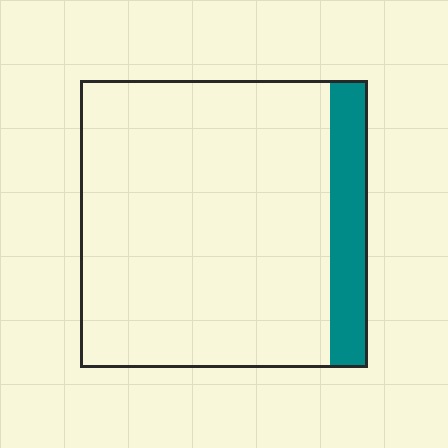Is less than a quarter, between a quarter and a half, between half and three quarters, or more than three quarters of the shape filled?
Less than a quarter.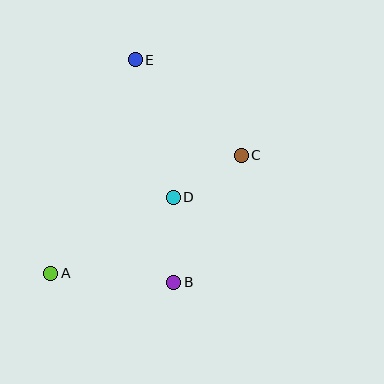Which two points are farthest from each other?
Points A and E are farthest from each other.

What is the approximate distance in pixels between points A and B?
The distance between A and B is approximately 123 pixels.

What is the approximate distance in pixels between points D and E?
The distance between D and E is approximately 142 pixels.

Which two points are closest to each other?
Points C and D are closest to each other.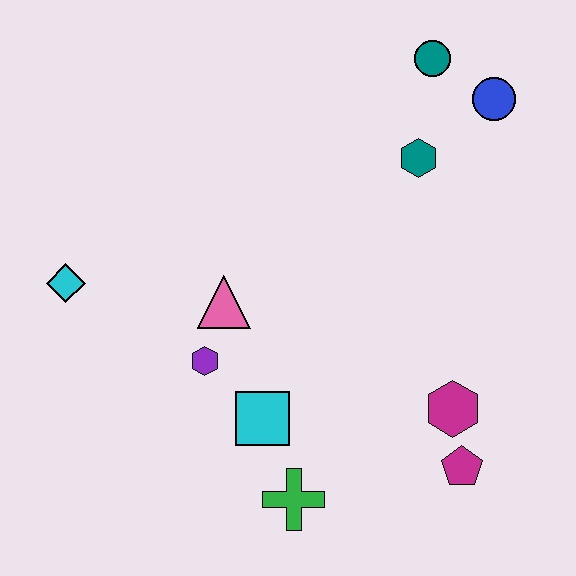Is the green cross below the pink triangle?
Yes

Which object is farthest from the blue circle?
The cyan diamond is farthest from the blue circle.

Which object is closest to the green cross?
The cyan square is closest to the green cross.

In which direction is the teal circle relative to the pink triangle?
The teal circle is above the pink triangle.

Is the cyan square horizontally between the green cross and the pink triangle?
Yes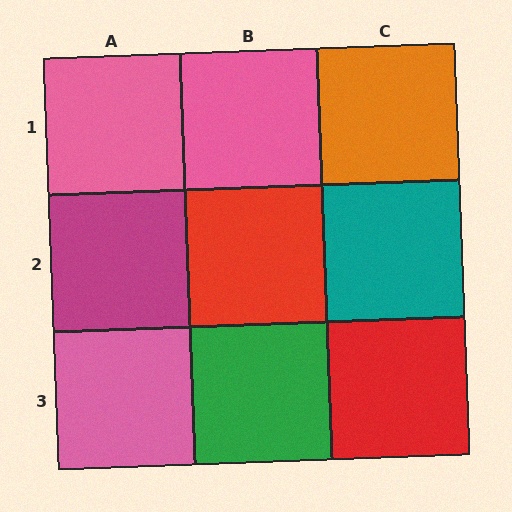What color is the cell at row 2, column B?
Red.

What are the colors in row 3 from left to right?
Pink, green, red.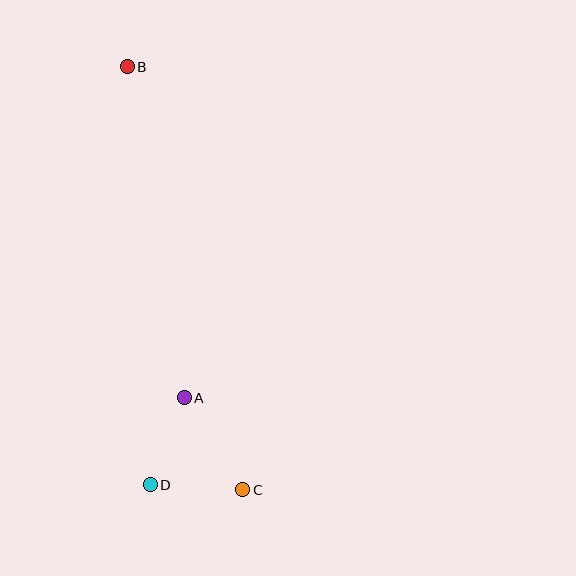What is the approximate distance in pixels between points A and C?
The distance between A and C is approximately 109 pixels.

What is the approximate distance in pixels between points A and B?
The distance between A and B is approximately 336 pixels.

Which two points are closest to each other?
Points C and D are closest to each other.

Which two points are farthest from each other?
Points B and C are farthest from each other.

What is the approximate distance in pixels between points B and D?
The distance between B and D is approximately 419 pixels.